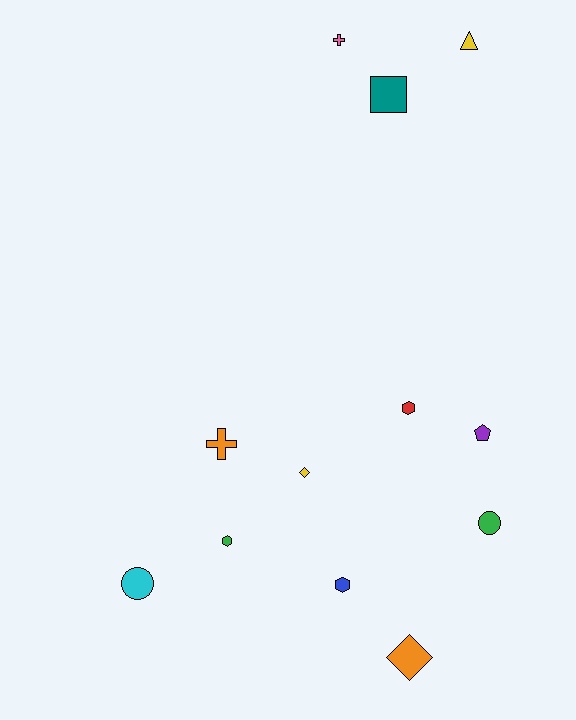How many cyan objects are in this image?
There is 1 cyan object.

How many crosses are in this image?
There are 2 crosses.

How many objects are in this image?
There are 12 objects.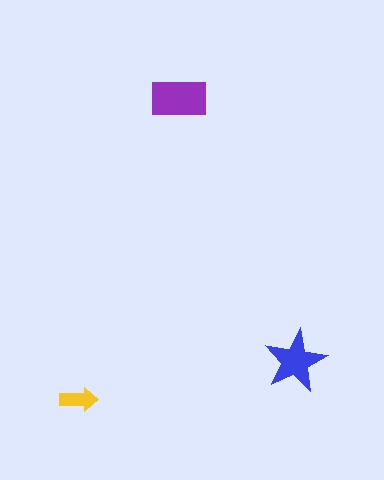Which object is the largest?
The purple rectangle.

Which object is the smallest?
The yellow arrow.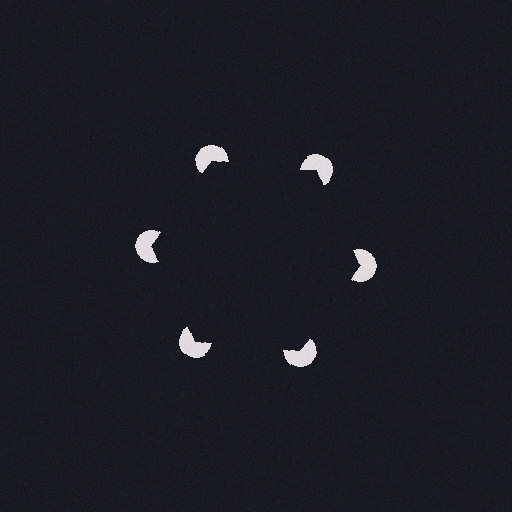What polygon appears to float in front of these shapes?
An illusory hexagon — its edges are inferred from the aligned wedge cuts in the pac-man discs, not physically drawn.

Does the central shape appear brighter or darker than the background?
It typically appears slightly darker than the background, even though no actual brightness change is drawn.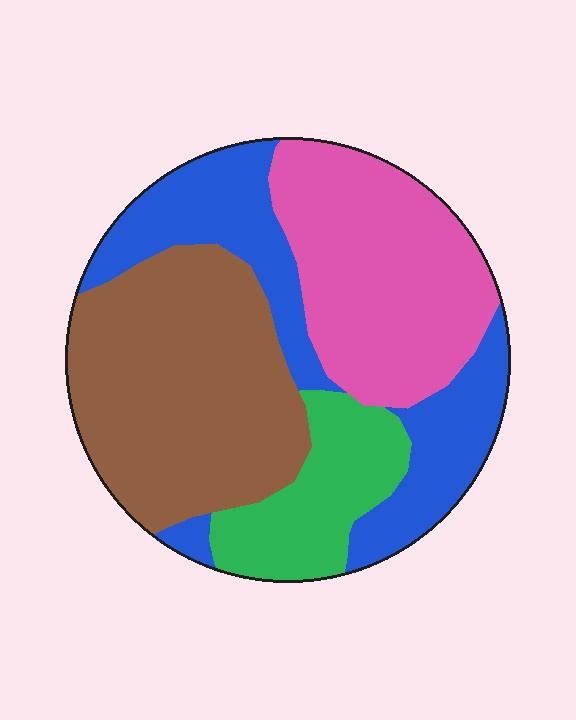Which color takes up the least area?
Green, at roughly 15%.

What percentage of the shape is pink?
Pink covers around 25% of the shape.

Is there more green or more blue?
Blue.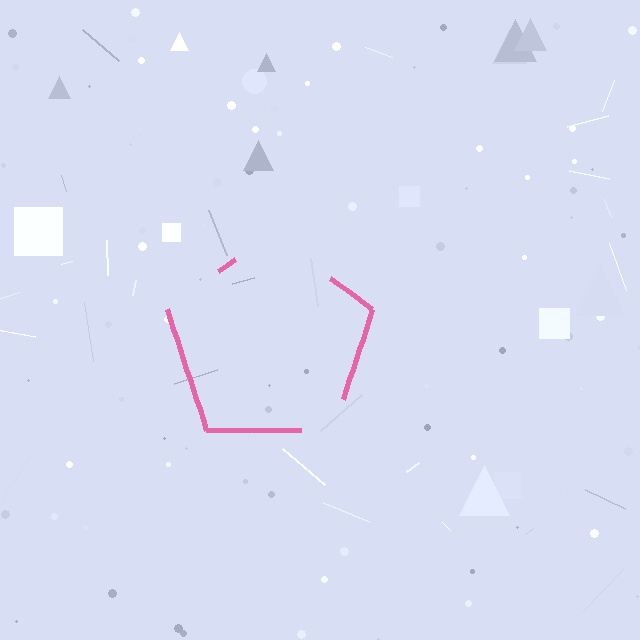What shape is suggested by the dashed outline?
The dashed outline suggests a pentagon.